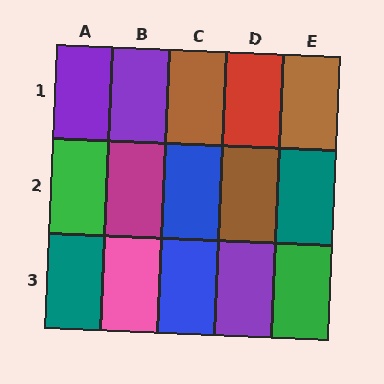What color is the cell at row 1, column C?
Brown.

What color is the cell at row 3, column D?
Purple.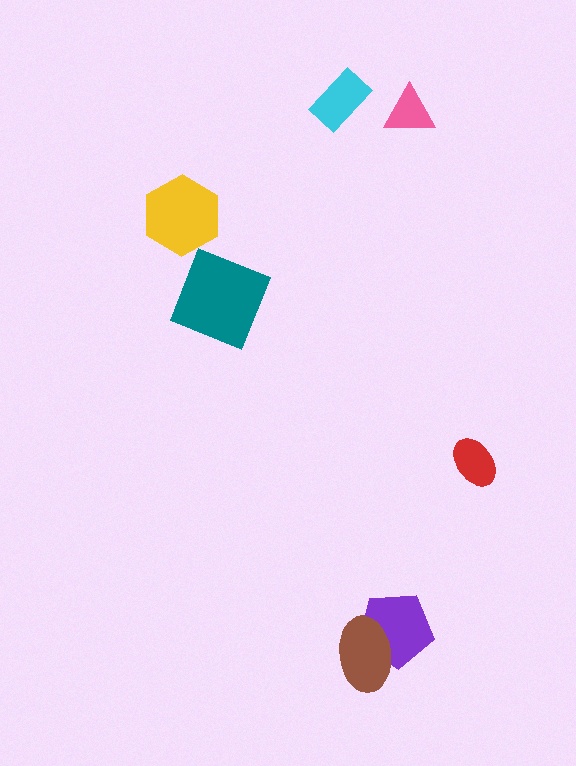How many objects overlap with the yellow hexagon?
0 objects overlap with the yellow hexagon.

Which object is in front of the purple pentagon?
The brown ellipse is in front of the purple pentagon.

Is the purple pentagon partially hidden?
Yes, it is partially covered by another shape.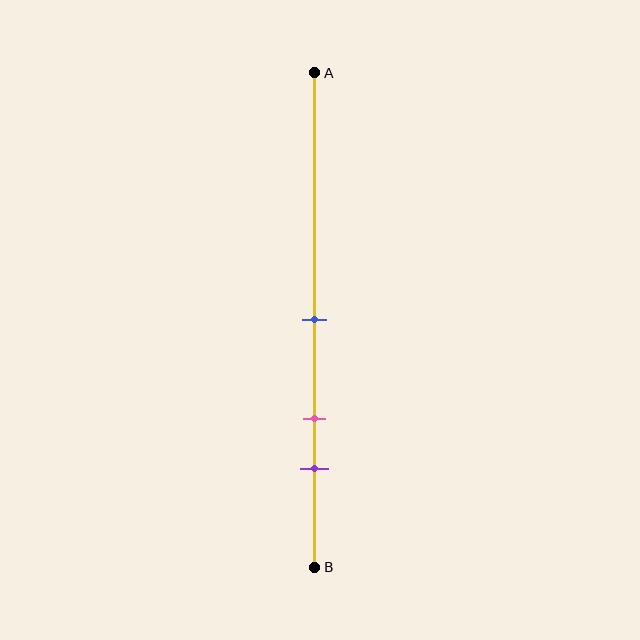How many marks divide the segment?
There are 3 marks dividing the segment.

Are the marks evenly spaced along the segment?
Yes, the marks are approximately evenly spaced.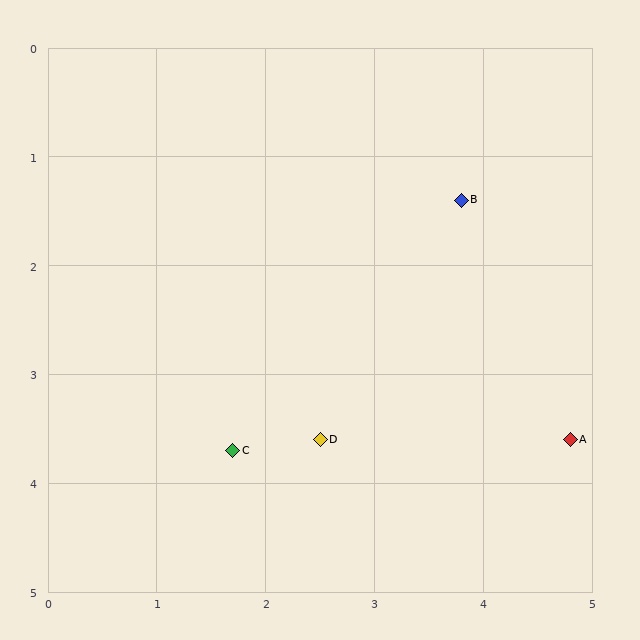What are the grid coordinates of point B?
Point B is at approximately (3.8, 1.4).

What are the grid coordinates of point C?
Point C is at approximately (1.7, 3.7).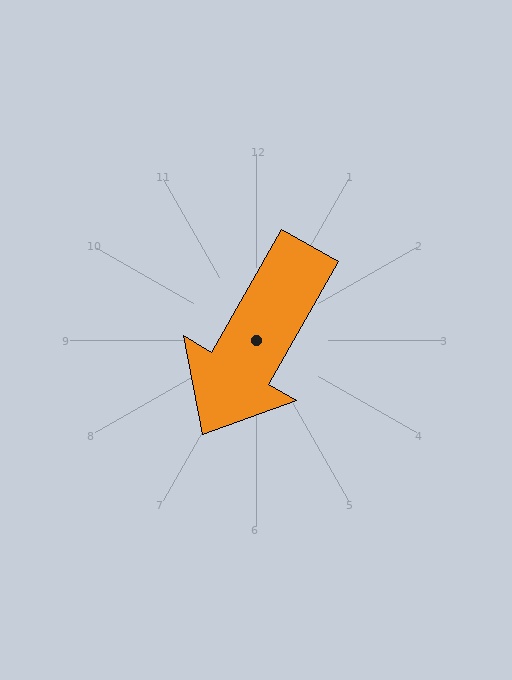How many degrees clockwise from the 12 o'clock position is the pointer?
Approximately 210 degrees.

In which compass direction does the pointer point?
Southwest.